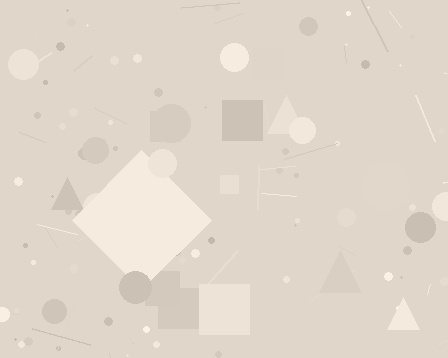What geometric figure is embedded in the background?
A diamond is embedded in the background.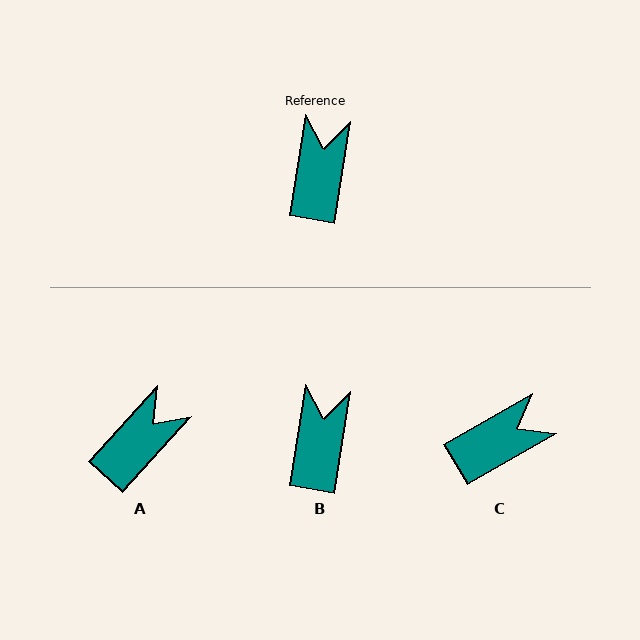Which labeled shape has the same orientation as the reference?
B.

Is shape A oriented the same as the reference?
No, it is off by about 33 degrees.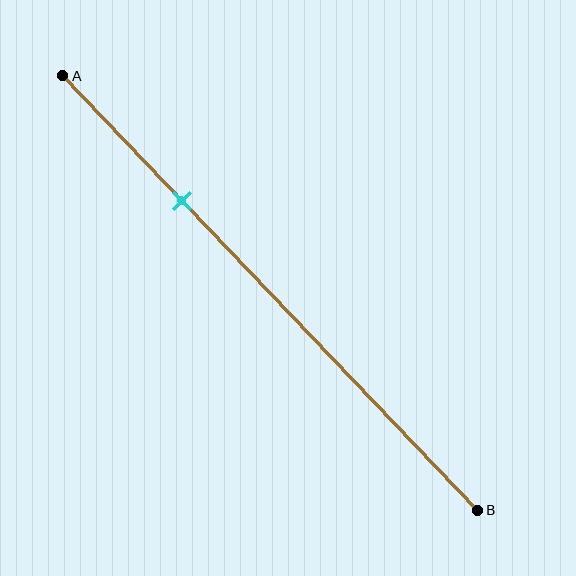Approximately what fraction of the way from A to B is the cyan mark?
The cyan mark is approximately 30% of the way from A to B.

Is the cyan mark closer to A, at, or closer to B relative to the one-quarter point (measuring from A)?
The cyan mark is closer to point B than the one-quarter point of segment AB.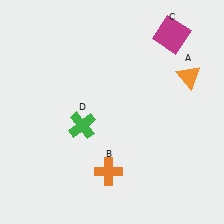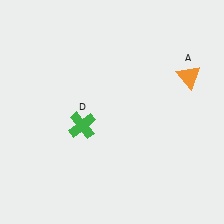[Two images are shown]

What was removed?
The orange cross (B), the magenta square (C) were removed in Image 2.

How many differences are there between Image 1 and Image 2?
There are 2 differences between the two images.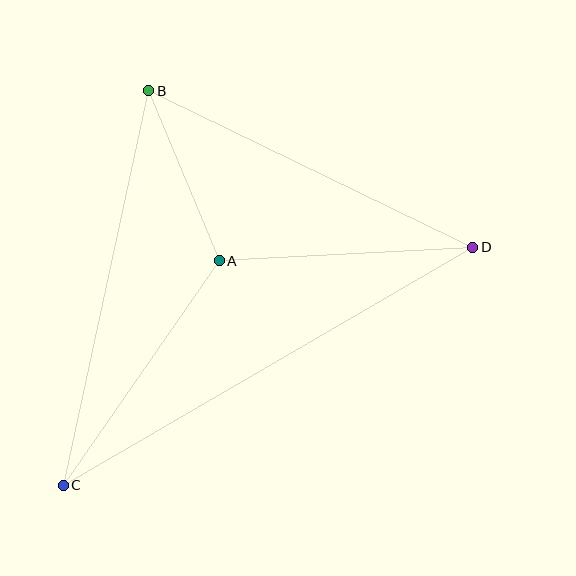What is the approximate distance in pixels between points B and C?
The distance between B and C is approximately 404 pixels.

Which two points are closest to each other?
Points A and B are closest to each other.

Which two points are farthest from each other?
Points C and D are farthest from each other.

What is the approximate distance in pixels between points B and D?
The distance between B and D is approximately 360 pixels.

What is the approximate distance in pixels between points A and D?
The distance between A and D is approximately 254 pixels.